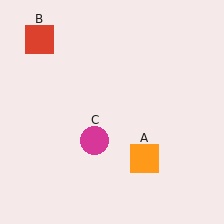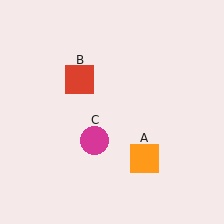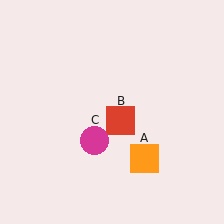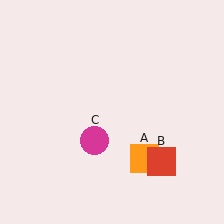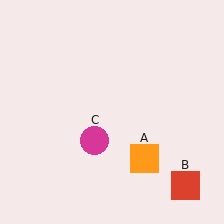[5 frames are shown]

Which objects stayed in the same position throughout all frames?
Orange square (object A) and magenta circle (object C) remained stationary.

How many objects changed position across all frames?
1 object changed position: red square (object B).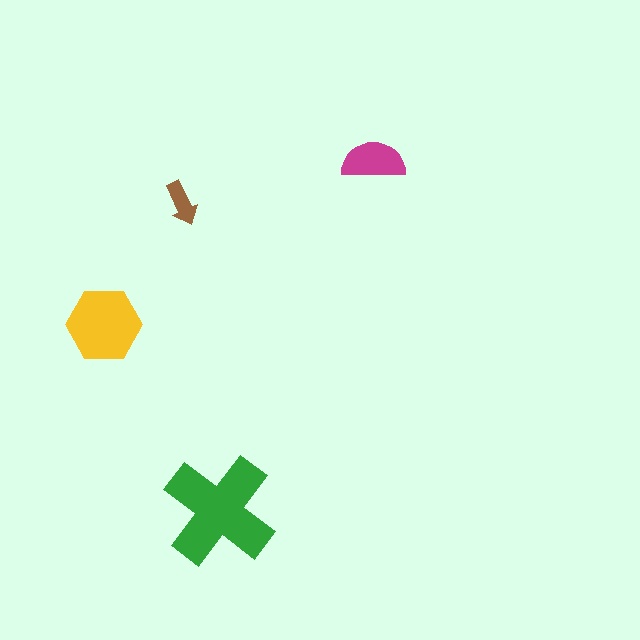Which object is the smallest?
The brown arrow.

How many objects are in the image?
There are 4 objects in the image.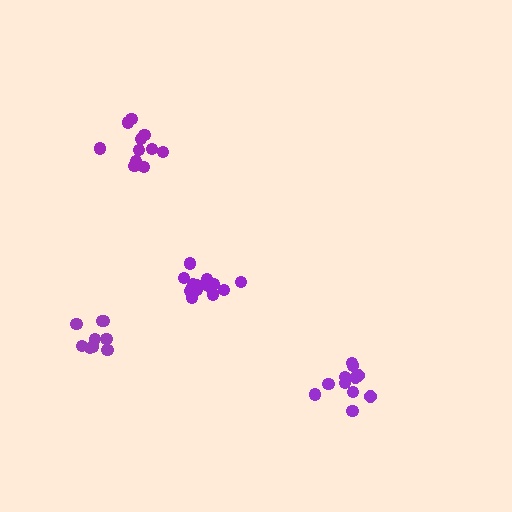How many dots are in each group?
Group 1: 11 dots, Group 2: 14 dots, Group 3: 11 dots, Group 4: 9 dots (45 total).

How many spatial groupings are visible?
There are 4 spatial groupings.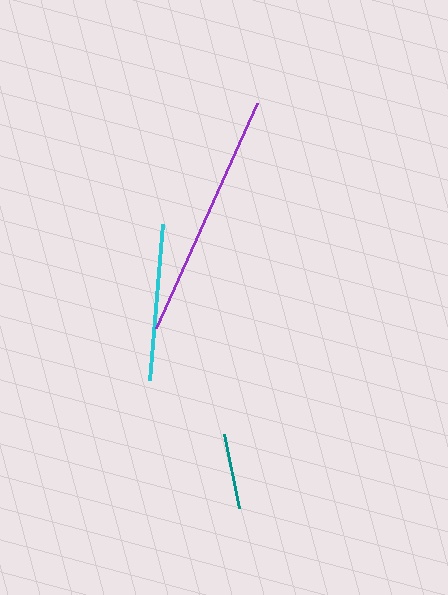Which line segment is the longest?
The purple line is the longest at approximately 247 pixels.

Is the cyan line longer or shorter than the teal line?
The cyan line is longer than the teal line.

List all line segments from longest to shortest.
From longest to shortest: purple, cyan, teal.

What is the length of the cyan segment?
The cyan segment is approximately 156 pixels long.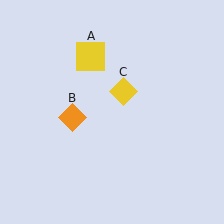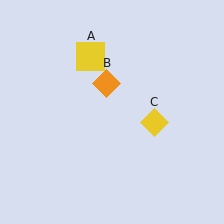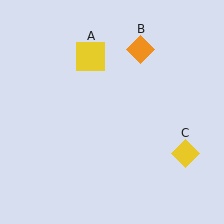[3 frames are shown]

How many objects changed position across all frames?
2 objects changed position: orange diamond (object B), yellow diamond (object C).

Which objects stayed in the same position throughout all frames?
Yellow square (object A) remained stationary.